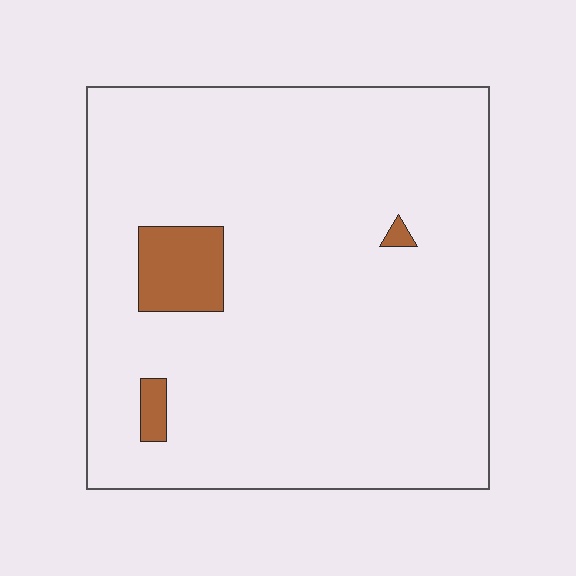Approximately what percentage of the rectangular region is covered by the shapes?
Approximately 5%.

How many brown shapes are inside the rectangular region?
3.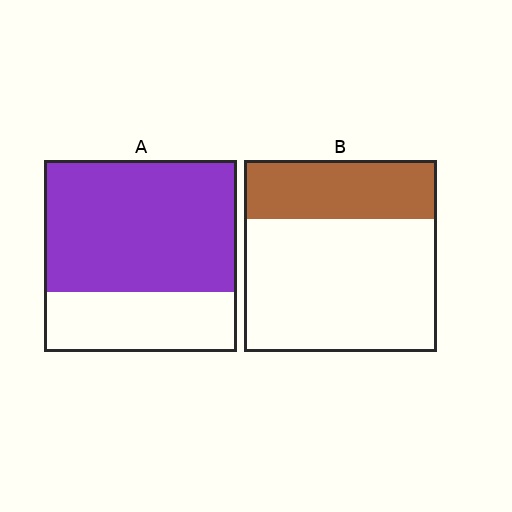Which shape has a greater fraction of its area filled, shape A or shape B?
Shape A.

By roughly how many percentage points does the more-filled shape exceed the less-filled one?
By roughly 40 percentage points (A over B).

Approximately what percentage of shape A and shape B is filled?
A is approximately 70% and B is approximately 30%.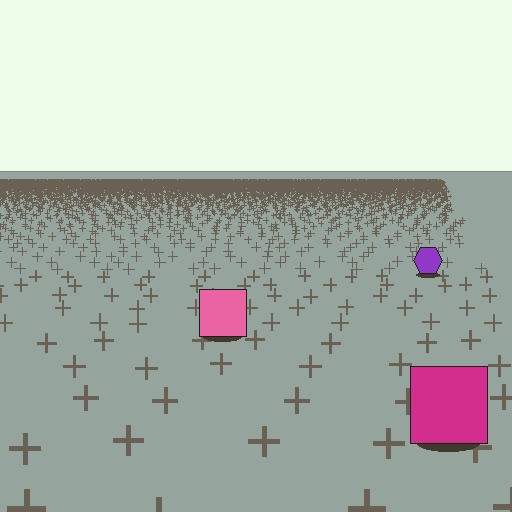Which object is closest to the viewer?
The magenta square is closest. The texture marks near it are larger and more spread out.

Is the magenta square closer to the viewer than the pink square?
Yes. The magenta square is closer — you can tell from the texture gradient: the ground texture is coarser near it.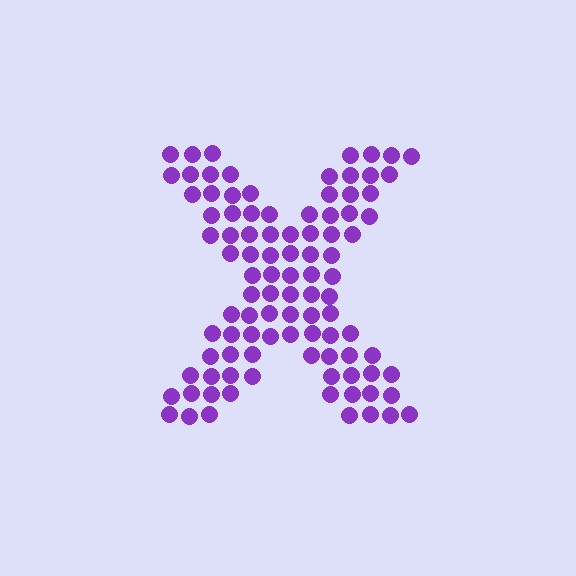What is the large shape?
The large shape is the letter X.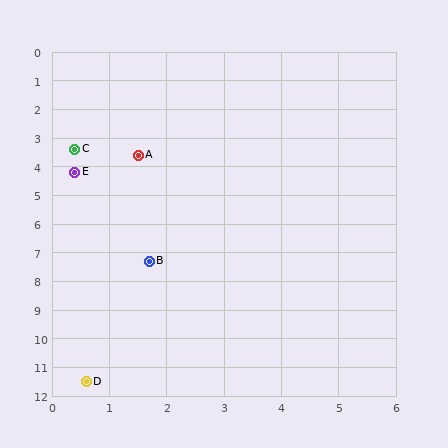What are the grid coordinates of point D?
Point D is at approximately (0.6, 11.5).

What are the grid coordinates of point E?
Point E is at approximately (0.4, 4.2).